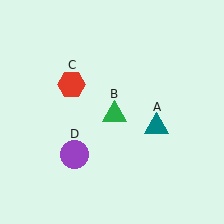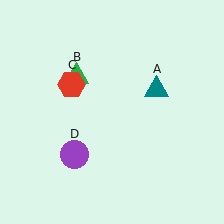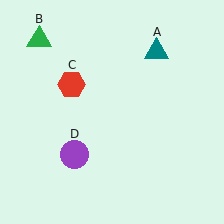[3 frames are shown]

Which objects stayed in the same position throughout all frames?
Red hexagon (object C) and purple circle (object D) remained stationary.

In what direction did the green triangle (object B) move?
The green triangle (object B) moved up and to the left.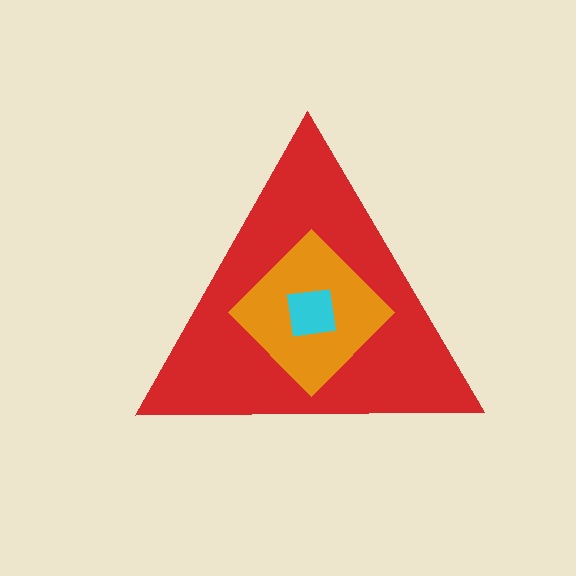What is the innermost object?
The cyan square.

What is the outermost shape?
The red triangle.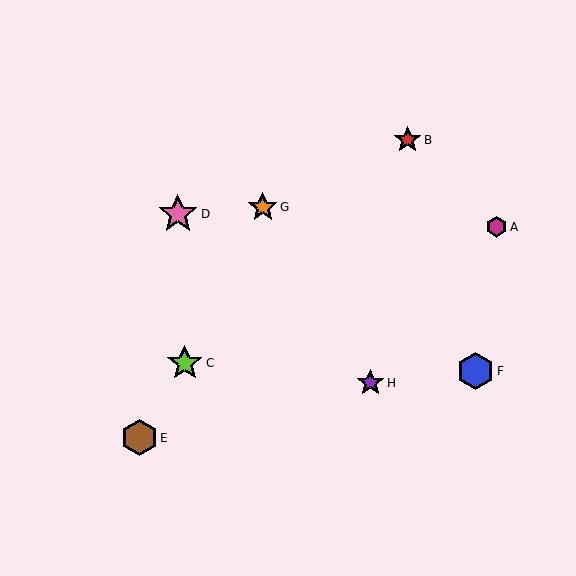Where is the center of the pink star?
The center of the pink star is at (178, 214).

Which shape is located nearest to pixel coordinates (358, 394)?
The purple star (labeled H) at (370, 383) is nearest to that location.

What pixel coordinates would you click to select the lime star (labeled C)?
Click at (185, 363) to select the lime star C.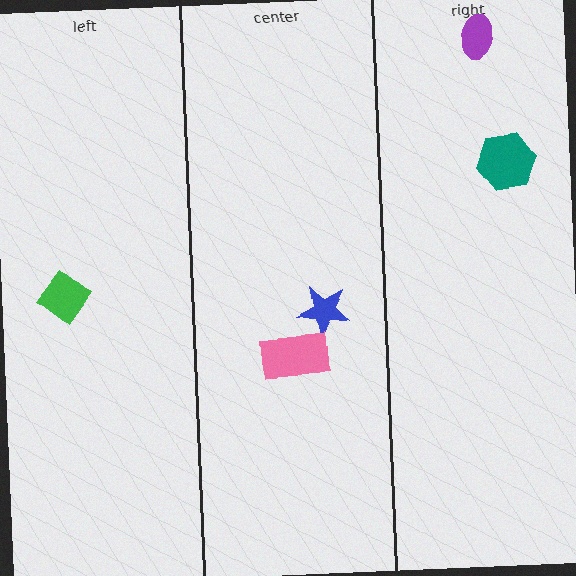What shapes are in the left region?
The green diamond.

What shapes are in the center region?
The blue star, the pink rectangle.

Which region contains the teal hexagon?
The right region.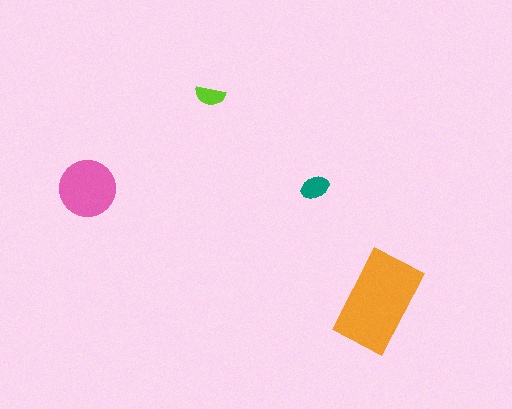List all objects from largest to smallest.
The orange rectangle, the pink circle, the teal ellipse, the lime semicircle.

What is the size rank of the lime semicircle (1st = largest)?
4th.